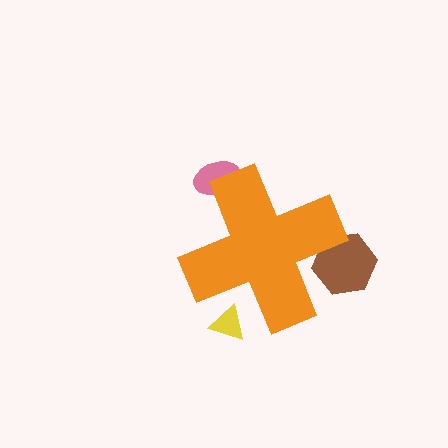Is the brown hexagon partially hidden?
Yes, the brown hexagon is partially hidden behind the orange cross.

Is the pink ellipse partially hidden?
Yes, the pink ellipse is partially hidden behind the orange cross.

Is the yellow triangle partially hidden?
Yes, the yellow triangle is partially hidden behind the orange cross.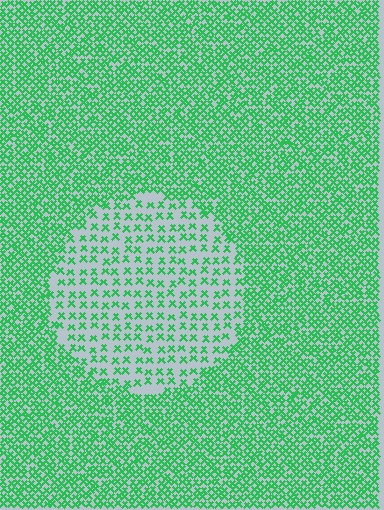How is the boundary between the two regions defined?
The boundary is defined by a change in element density (approximately 2.4x ratio). All elements are the same color, size, and shape.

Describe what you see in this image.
The image contains small green elements arranged at two different densities. A circle-shaped region is visible where the elements are less densely packed than the surrounding area.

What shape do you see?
I see a circle.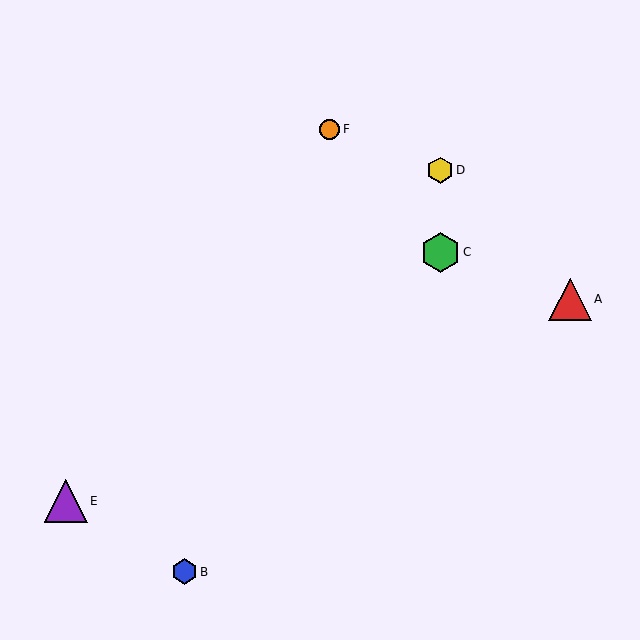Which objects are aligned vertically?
Objects C, D are aligned vertically.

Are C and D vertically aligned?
Yes, both are at x≈440.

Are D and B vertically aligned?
No, D is at x≈440 and B is at x≈184.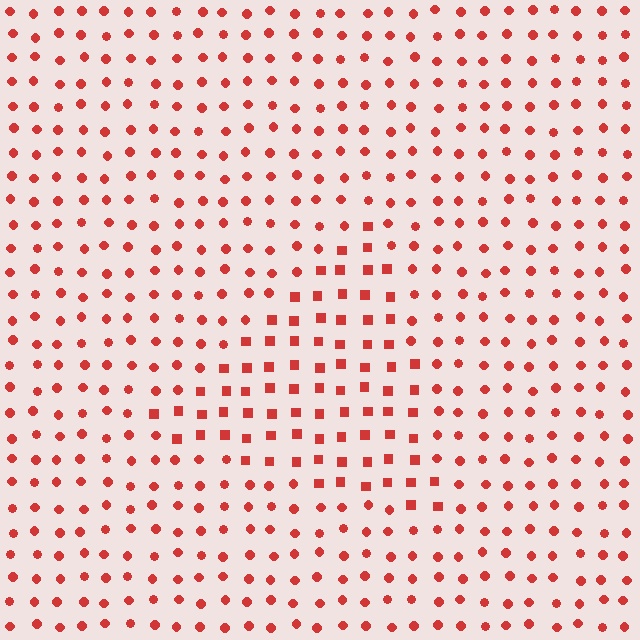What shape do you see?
I see a triangle.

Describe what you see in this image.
The image is filled with small red elements arranged in a uniform grid. A triangle-shaped region contains squares, while the surrounding area contains circles. The boundary is defined purely by the change in element shape.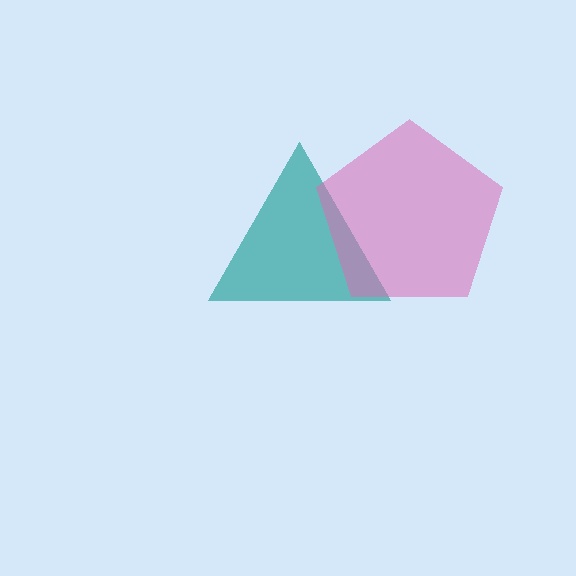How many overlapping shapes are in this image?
There are 2 overlapping shapes in the image.